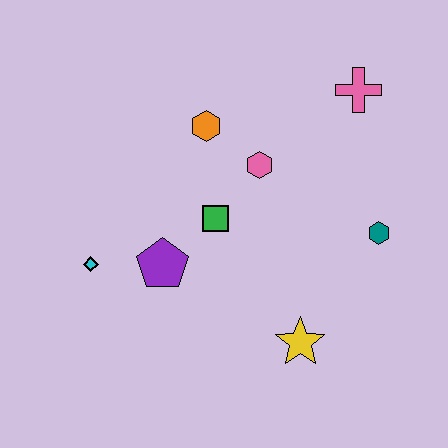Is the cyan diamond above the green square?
No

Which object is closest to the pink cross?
The pink hexagon is closest to the pink cross.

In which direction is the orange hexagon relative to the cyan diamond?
The orange hexagon is above the cyan diamond.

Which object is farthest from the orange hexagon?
The yellow star is farthest from the orange hexagon.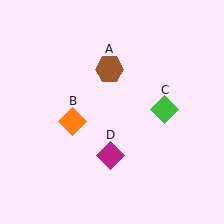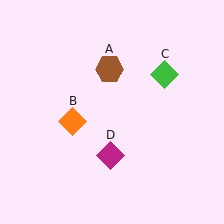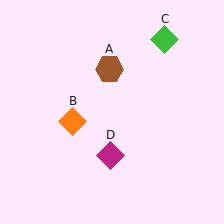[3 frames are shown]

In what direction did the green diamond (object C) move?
The green diamond (object C) moved up.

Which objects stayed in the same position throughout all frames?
Brown hexagon (object A) and orange diamond (object B) and magenta diamond (object D) remained stationary.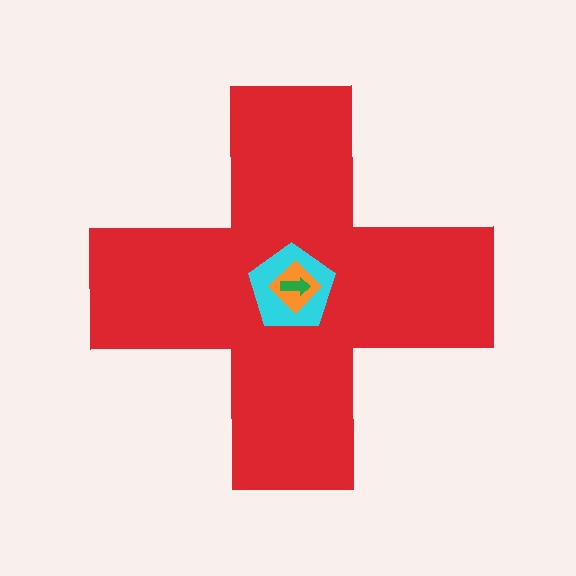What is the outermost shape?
The red cross.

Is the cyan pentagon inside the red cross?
Yes.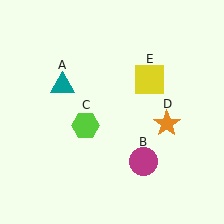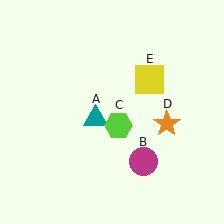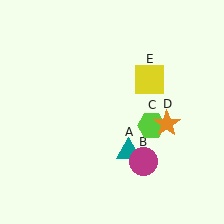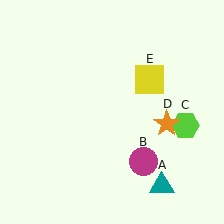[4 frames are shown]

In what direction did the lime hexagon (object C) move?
The lime hexagon (object C) moved right.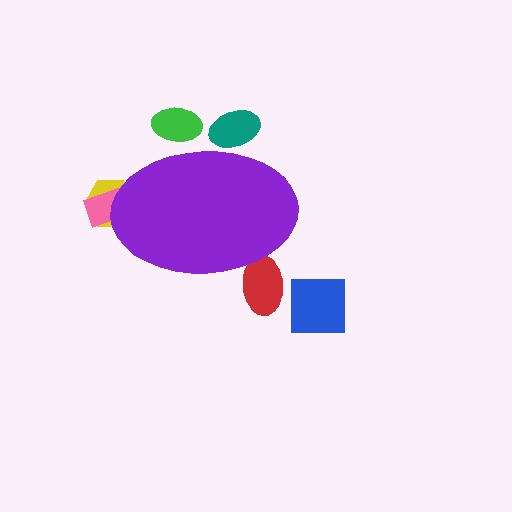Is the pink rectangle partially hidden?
Yes, the pink rectangle is partially hidden behind the purple ellipse.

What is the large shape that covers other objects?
A purple ellipse.